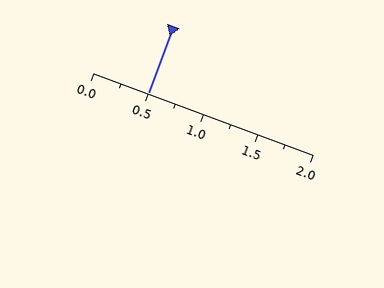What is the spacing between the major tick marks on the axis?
The major ticks are spaced 0.5 apart.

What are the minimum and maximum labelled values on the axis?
The axis runs from 0.0 to 2.0.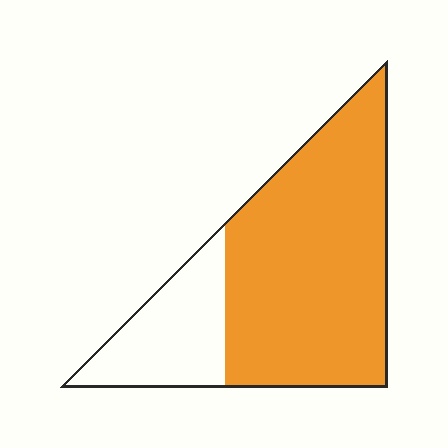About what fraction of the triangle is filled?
About three quarters (3/4).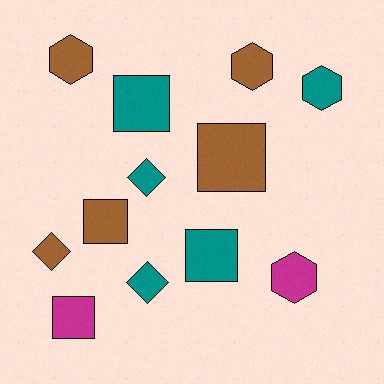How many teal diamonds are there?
There are 2 teal diamonds.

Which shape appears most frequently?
Square, with 5 objects.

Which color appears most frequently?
Teal, with 5 objects.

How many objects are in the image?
There are 12 objects.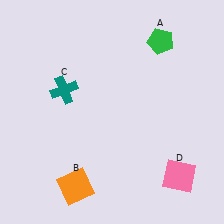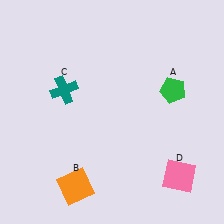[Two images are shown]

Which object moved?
The green pentagon (A) moved down.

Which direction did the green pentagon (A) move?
The green pentagon (A) moved down.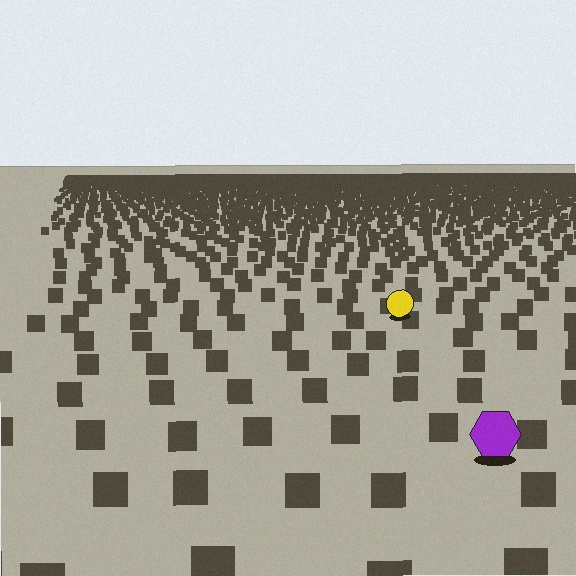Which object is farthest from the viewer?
The yellow circle is farthest from the viewer. It appears smaller and the ground texture around it is denser.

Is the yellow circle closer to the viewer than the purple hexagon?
No. The purple hexagon is closer — you can tell from the texture gradient: the ground texture is coarser near it.